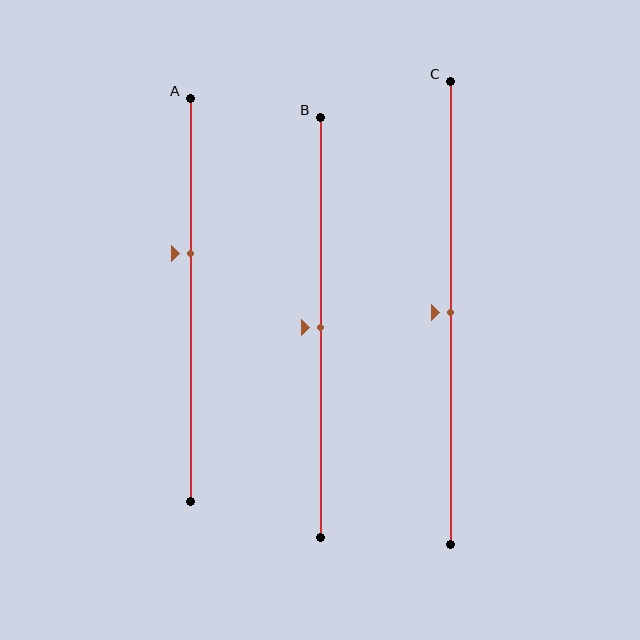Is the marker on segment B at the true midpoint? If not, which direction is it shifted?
Yes, the marker on segment B is at the true midpoint.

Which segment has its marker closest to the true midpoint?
Segment B has its marker closest to the true midpoint.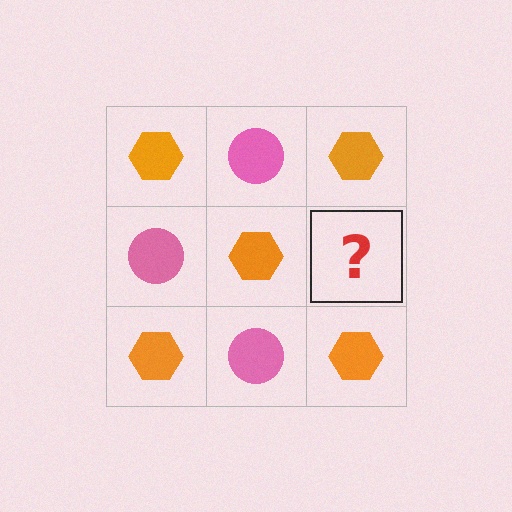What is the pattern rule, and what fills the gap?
The rule is that it alternates orange hexagon and pink circle in a checkerboard pattern. The gap should be filled with a pink circle.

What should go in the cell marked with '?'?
The missing cell should contain a pink circle.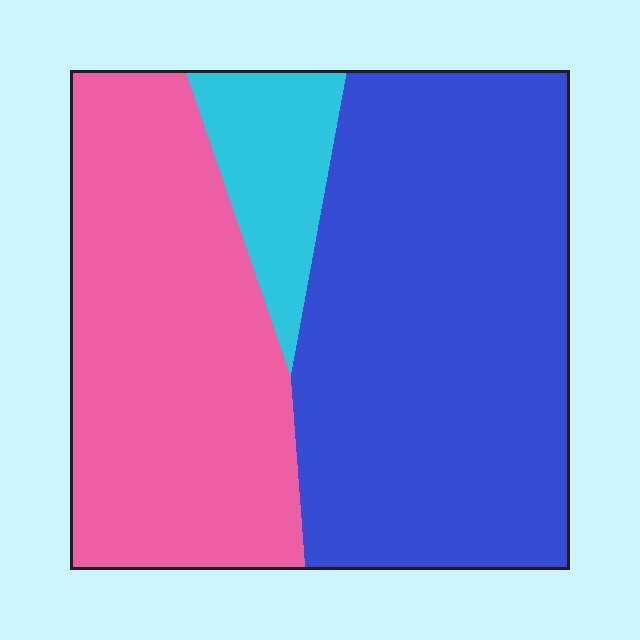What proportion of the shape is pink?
Pink covers about 40% of the shape.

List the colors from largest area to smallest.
From largest to smallest: blue, pink, cyan.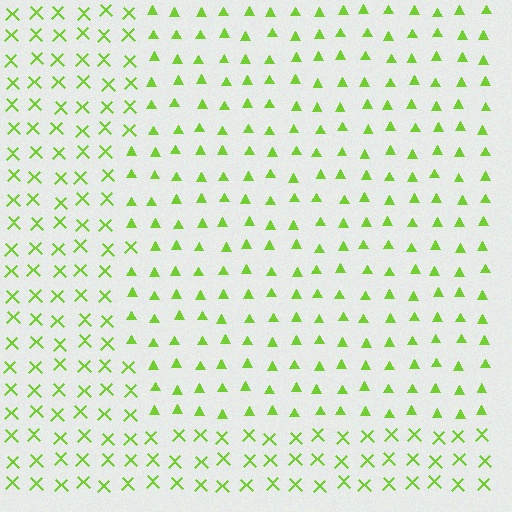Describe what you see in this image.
The image is filled with small lime elements arranged in a uniform grid. A rectangle-shaped region contains triangles, while the surrounding area contains X marks. The boundary is defined purely by the change in element shape.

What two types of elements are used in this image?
The image uses triangles inside the rectangle region and X marks outside it.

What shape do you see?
I see a rectangle.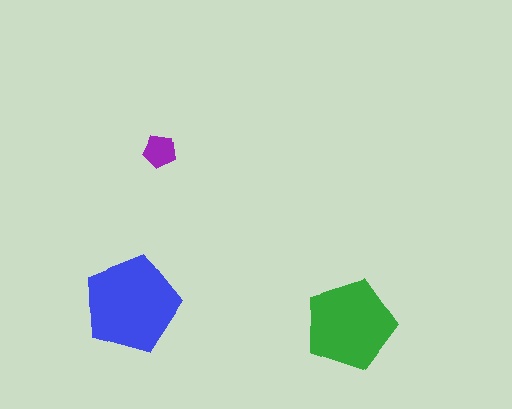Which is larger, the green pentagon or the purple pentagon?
The green one.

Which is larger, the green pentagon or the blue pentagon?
The blue one.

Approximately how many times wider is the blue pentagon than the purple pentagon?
About 3 times wider.